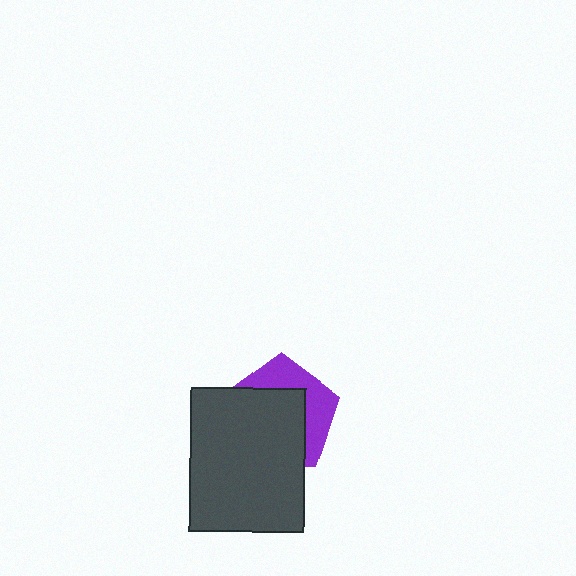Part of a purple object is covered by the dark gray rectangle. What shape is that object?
It is a pentagon.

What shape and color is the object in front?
The object in front is a dark gray rectangle.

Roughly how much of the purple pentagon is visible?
A small part of it is visible (roughly 37%).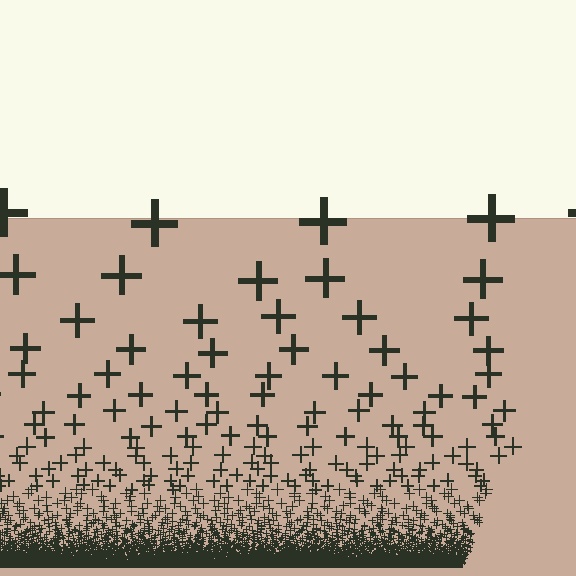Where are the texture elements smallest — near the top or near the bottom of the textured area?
Near the bottom.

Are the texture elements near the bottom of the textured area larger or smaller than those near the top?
Smaller. The gradient is inverted — elements near the bottom are smaller and denser.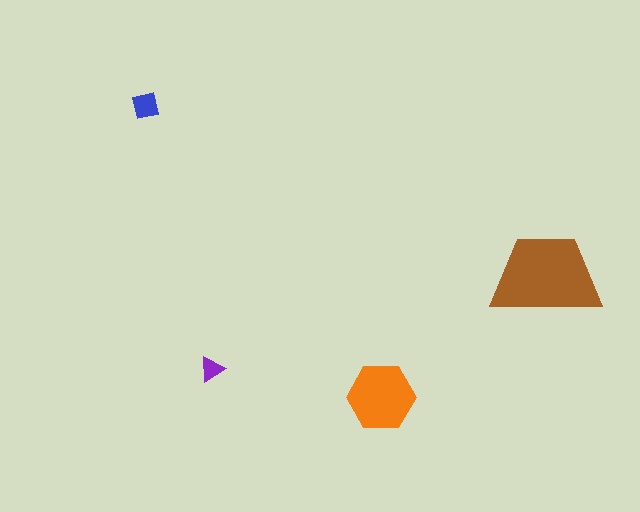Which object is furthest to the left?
The blue square is leftmost.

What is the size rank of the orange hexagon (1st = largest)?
2nd.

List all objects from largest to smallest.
The brown trapezoid, the orange hexagon, the blue square, the purple triangle.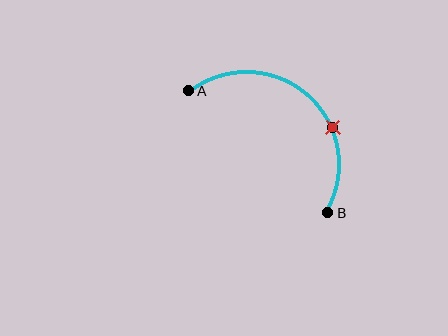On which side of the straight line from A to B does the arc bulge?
The arc bulges above and to the right of the straight line connecting A and B.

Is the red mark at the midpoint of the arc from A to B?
No. The red mark lies on the arc but is closer to endpoint B. The arc midpoint would be at the point on the curve equidistant along the arc from both A and B.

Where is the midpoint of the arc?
The arc midpoint is the point on the curve farthest from the straight line joining A and B. It sits above and to the right of that line.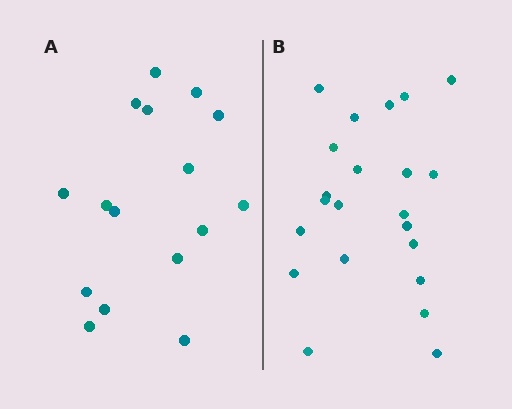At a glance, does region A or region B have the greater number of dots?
Region B (the right region) has more dots.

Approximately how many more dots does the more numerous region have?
Region B has about 6 more dots than region A.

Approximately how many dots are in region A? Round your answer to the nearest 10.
About 20 dots. (The exact count is 16, which rounds to 20.)